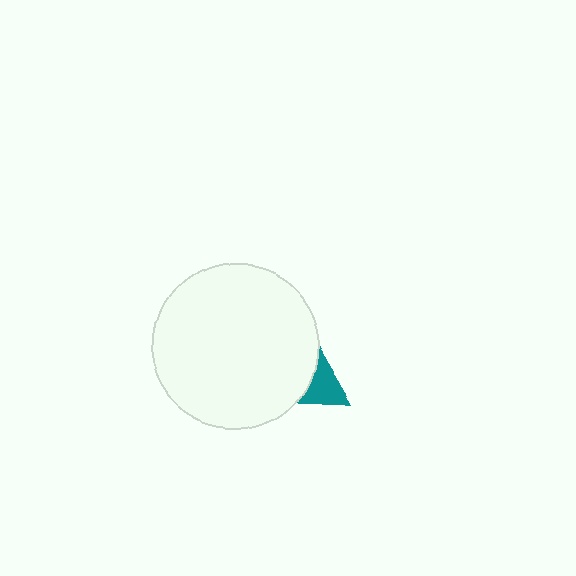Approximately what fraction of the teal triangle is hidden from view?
Roughly 62% of the teal triangle is hidden behind the white circle.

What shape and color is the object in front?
The object in front is a white circle.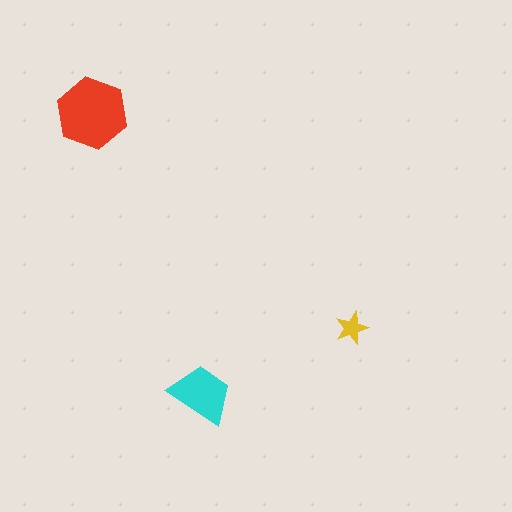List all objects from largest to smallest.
The red hexagon, the cyan trapezoid, the yellow star.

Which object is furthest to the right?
The yellow star is rightmost.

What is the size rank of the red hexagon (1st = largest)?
1st.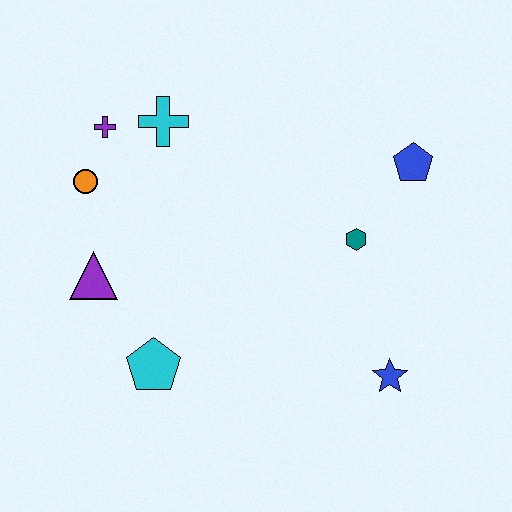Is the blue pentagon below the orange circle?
No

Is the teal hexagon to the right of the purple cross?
Yes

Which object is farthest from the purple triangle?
The blue pentagon is farthest from the purple triangle.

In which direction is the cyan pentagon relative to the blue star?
The cyan pentagon is to the left of the blue star.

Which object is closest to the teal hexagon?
The blue pentagon is closest to the teal hexagon.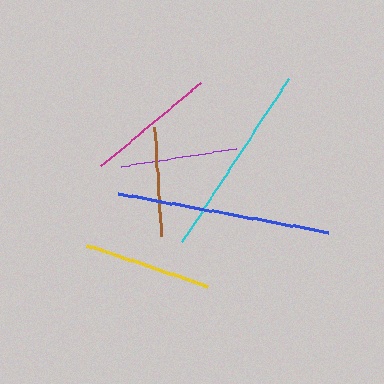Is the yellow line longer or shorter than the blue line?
The blue line is longer than the yellow line.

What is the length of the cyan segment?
The cyan segment is approximately 196 pixels long.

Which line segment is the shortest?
The brown line is the shortest at approximately 109 pixels.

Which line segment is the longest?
The blue line is the longest at approximately 213 pixels.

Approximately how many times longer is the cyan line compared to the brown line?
The cyan line is approximately 1.8 times the length of the brown line.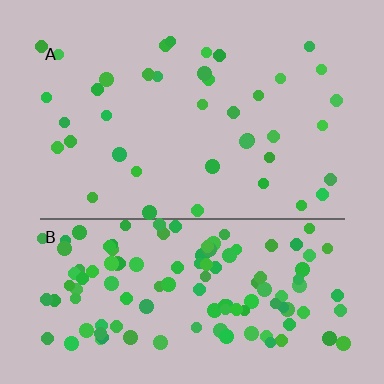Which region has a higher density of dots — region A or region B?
B (the bottom).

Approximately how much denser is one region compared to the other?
Approximately 3.2× — region B over region A.